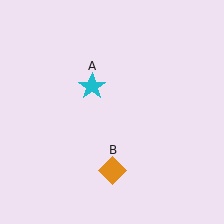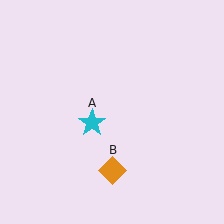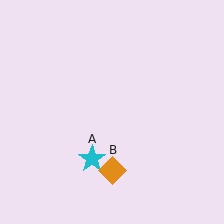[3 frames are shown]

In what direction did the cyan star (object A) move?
The cyan star (object A) moved down.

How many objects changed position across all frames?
1 object changed position: cyan star (object A).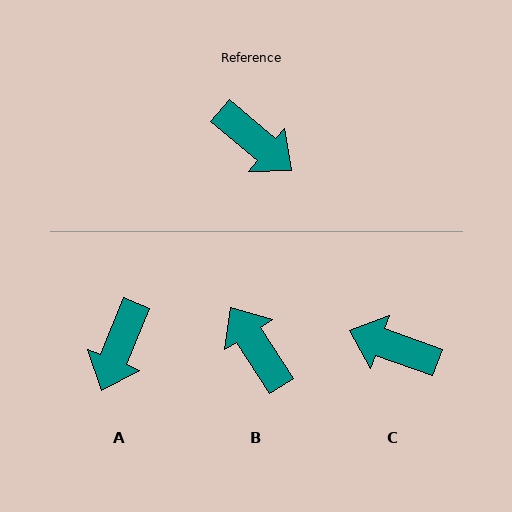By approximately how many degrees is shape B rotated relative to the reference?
Approximately 163 degrees counter-clockwise.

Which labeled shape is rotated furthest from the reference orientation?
B, about 163 degrees away.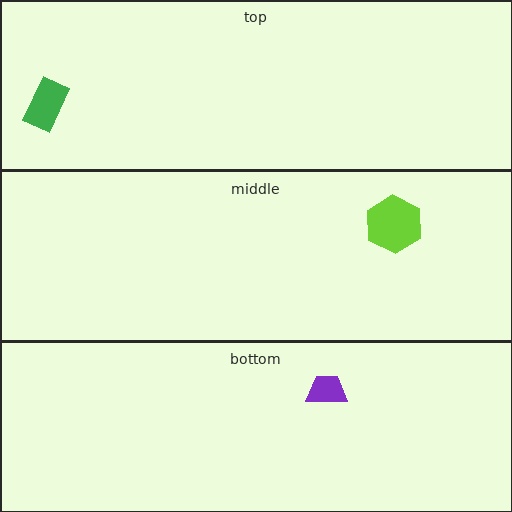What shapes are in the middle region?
The lime hexagon.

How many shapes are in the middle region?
1.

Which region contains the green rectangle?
The top region.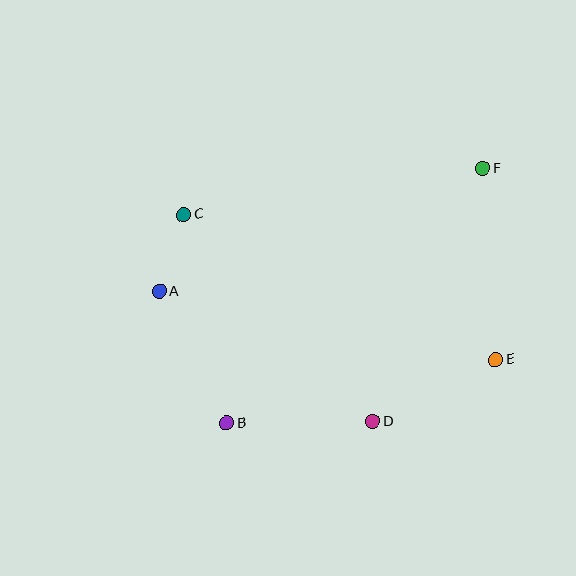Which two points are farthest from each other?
Points B and F are farthest from each other.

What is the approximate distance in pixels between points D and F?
The distance between D and F is approximately 276 pixels.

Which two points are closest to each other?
Points A and C are closest to each other.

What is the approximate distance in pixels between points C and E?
The distance between C and E is approximately 344 pixels.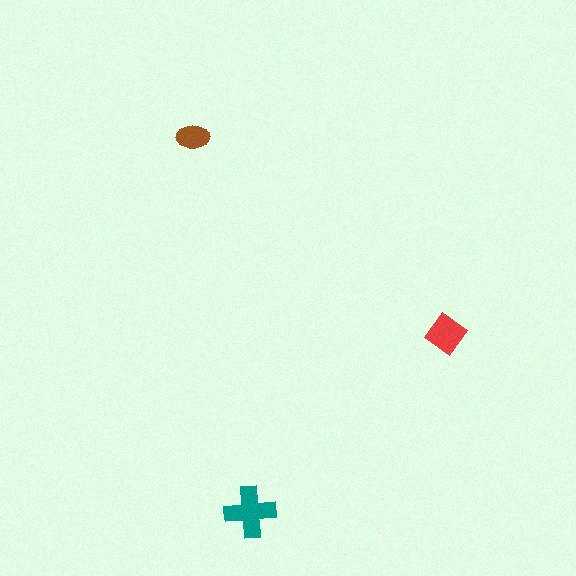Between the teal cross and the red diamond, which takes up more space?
The teal cross.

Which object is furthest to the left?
The brown ellipse is leftmost.